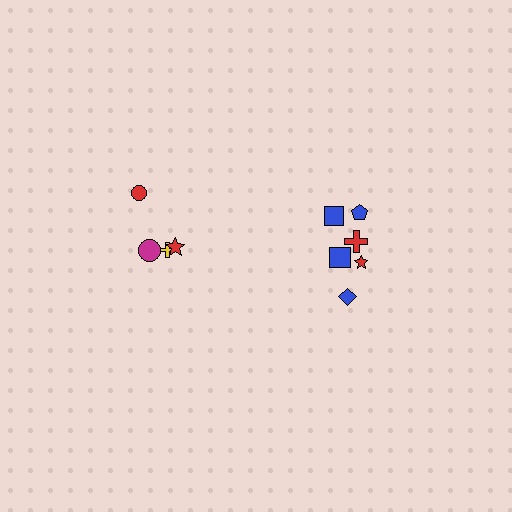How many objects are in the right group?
There are 6 objects.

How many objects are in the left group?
There are 4 objects.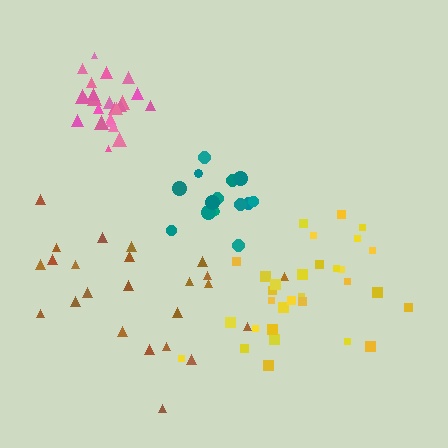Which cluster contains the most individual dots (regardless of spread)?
Yellow (31).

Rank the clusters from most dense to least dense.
pink, teal, yellow, brown.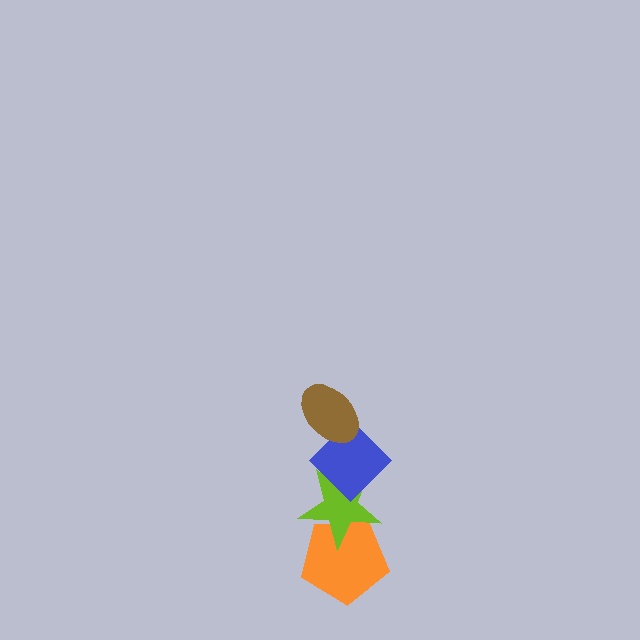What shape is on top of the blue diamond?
The brown ellipse is on top of the blue diamond.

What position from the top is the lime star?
The lime star is 3rd from the top.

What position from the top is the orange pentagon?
The orange pentagon is 4th from the top.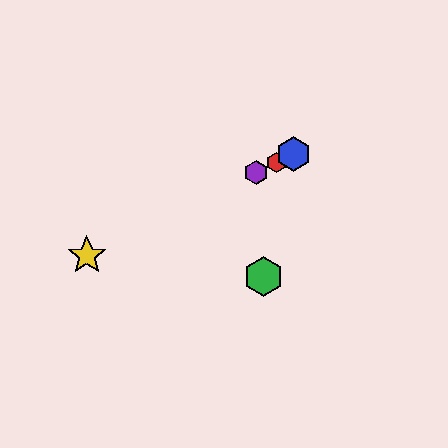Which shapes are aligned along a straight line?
The red hexagon, the blue hexagon, the yellow star, the purple hexagon are aligned along a straight line.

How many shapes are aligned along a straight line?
4 shapes (the red hexagon, the blue hexagon, the yellow star, the purple hexagon) are aligned along a straight line.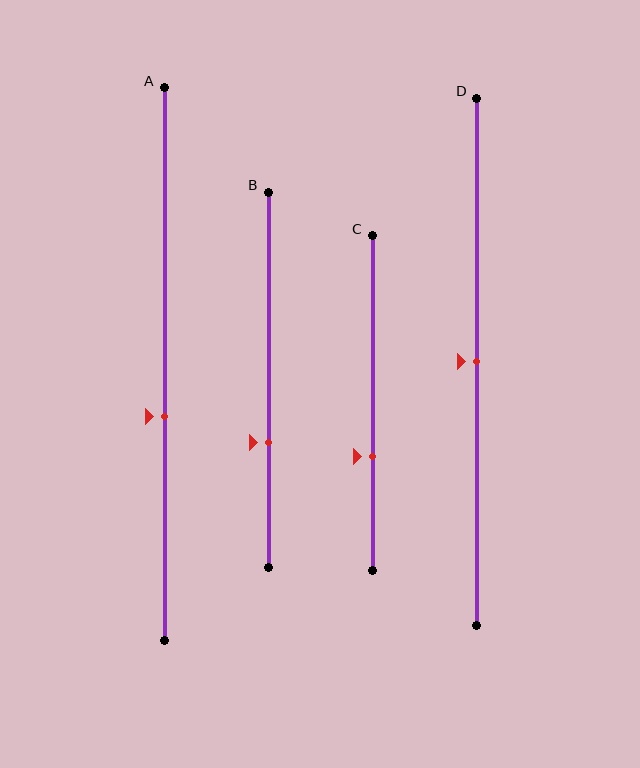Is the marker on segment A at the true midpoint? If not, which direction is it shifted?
No, the marker on segment A is shifted downward by about 9% of the segment length.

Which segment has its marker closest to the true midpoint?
Segment D has its marker closest to the true midpoint.